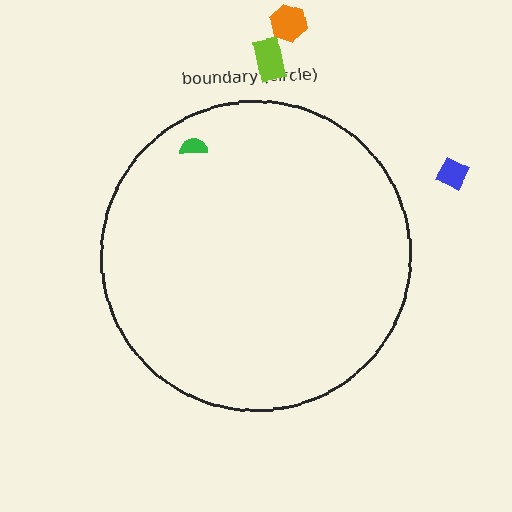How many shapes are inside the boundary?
1 inside, 3 outside.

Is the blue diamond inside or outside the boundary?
Outside.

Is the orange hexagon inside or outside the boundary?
Outside.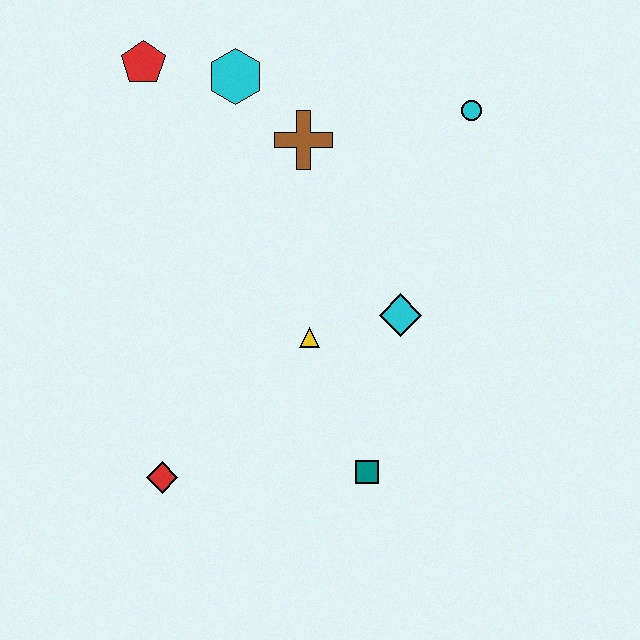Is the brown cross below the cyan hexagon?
Yes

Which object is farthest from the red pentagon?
The teal square is farthest from the red pentagon.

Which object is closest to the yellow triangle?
The cyan diamond is closest to the yellow triangle.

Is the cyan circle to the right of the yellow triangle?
Yes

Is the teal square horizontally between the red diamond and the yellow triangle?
No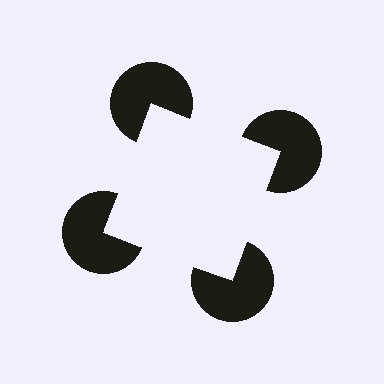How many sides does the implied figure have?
4 sides.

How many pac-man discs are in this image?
There are 4 — one at each vertex of the illusory square.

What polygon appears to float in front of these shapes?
An illusory square — its edges are inferred from the aligned wedge cuts in the pac-man discs, not physically drawn.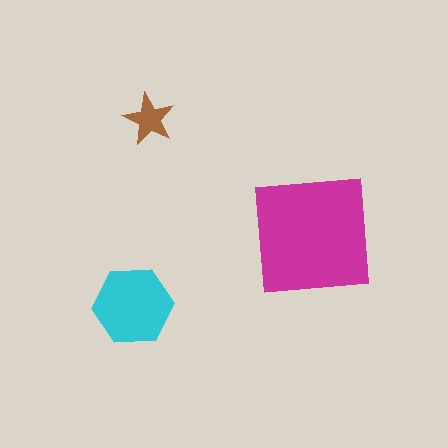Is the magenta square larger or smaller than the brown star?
Larger.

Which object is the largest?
The magenta square.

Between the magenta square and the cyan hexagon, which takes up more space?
The magenta square.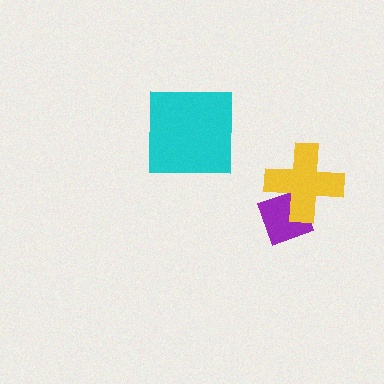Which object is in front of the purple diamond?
The yellow cross is in front of the purple diamond.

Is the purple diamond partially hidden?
Yes, it is partially covered by another shape.